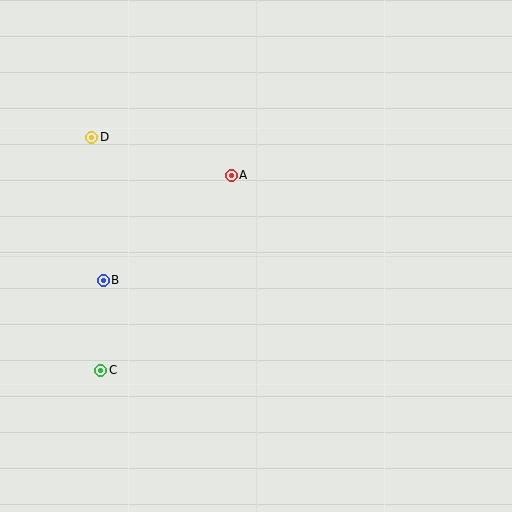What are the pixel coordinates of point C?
Point C is at (101, 370).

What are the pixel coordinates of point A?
Point A is at (231, 175).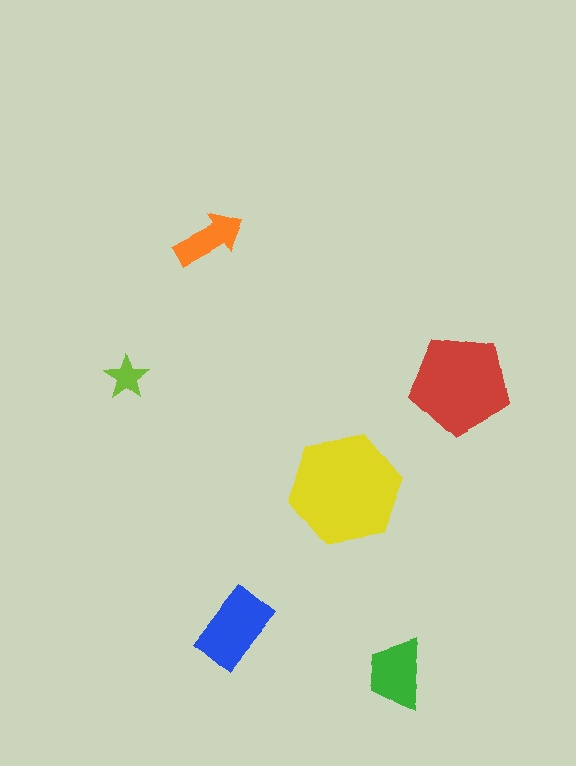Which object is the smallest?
The lime star.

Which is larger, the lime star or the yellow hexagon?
The yellow hexagon.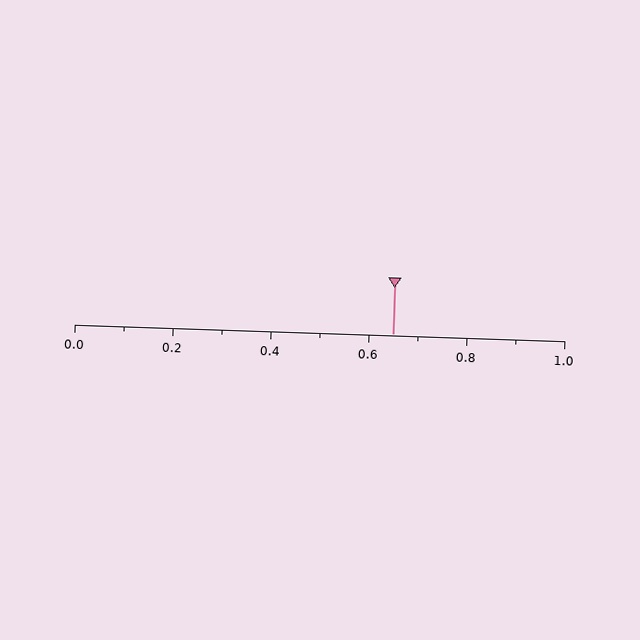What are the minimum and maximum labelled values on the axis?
The axis runs from 0.0 to 1.0.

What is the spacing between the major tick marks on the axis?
The major ticks are spaced 0.2 apart.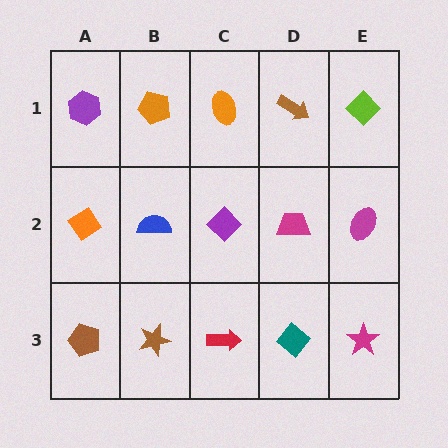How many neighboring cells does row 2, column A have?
3.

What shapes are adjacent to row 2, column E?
A lime diamond (row 1, column E), a magenta star (row 3, column E), a magenta trapezoid (row 2, column D).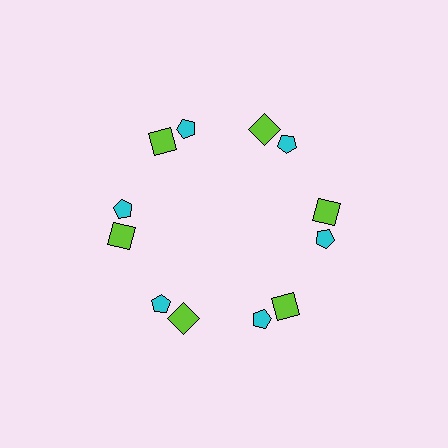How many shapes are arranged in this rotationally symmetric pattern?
There are 12 shapes, arranged in 6 groups of 2.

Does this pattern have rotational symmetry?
Yes, this pattern has 6-fold rotational symmetry. It looks the same after rotating 60 degrees around the center.